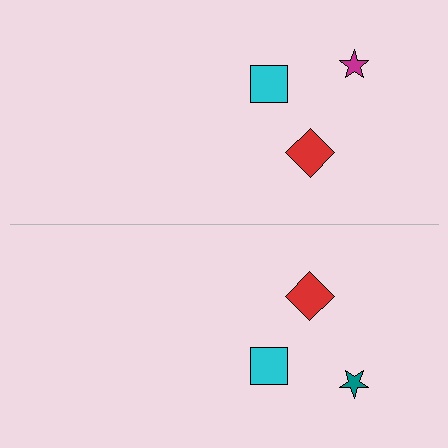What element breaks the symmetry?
The teal star on the bottom side breaks the symmetry — its mirror counterpart is magenta.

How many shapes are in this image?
There are 6 shapes in this image.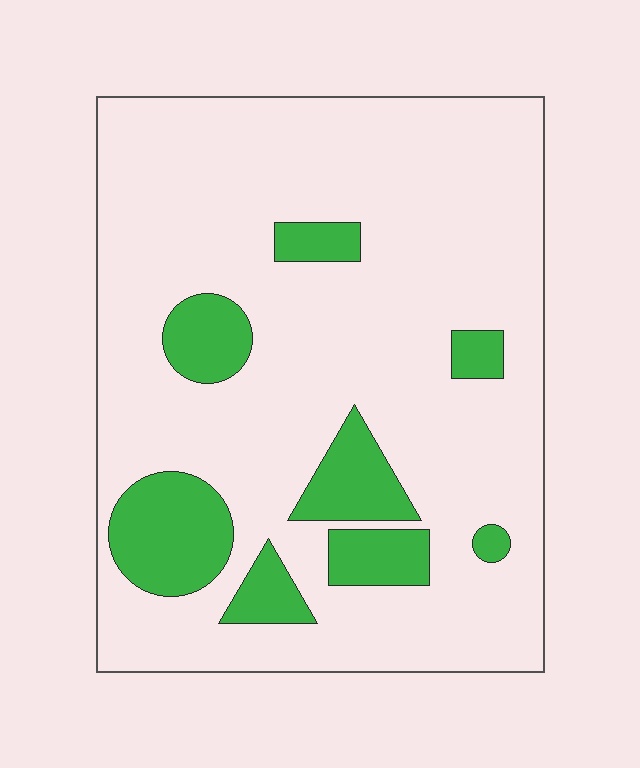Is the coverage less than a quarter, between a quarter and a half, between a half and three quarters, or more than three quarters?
Less than a quarter.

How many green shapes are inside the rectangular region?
8.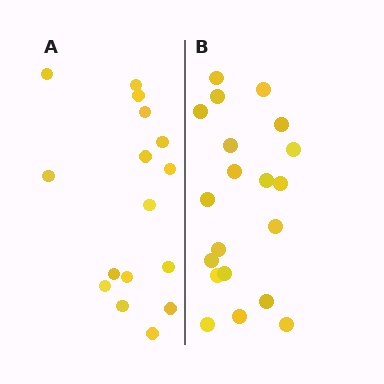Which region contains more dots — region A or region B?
Region B (the right region) has more dots.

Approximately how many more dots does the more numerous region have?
Region B has about 4 more dots than region A.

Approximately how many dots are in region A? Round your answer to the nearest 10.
About 20 dots. (The exact count is 16, which rounds to 20.)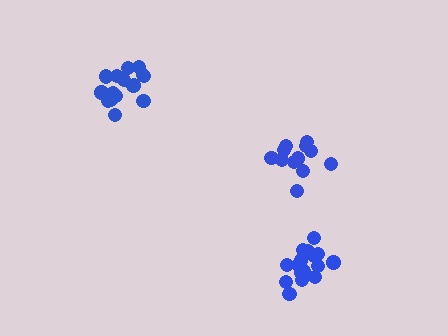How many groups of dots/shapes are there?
There are 3 groups.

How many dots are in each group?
Group 1: 16 dots, Group 2: 12 dots, Group 3: 16 dots (44 total).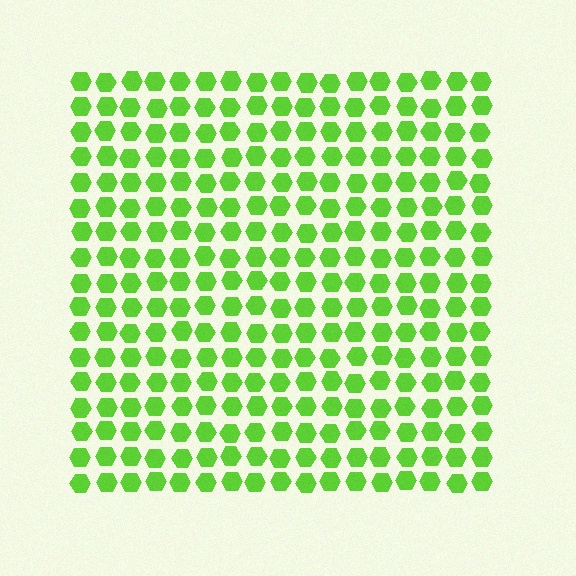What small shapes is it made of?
It is made of small hexagons.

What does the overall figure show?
The overall figure shows a square.